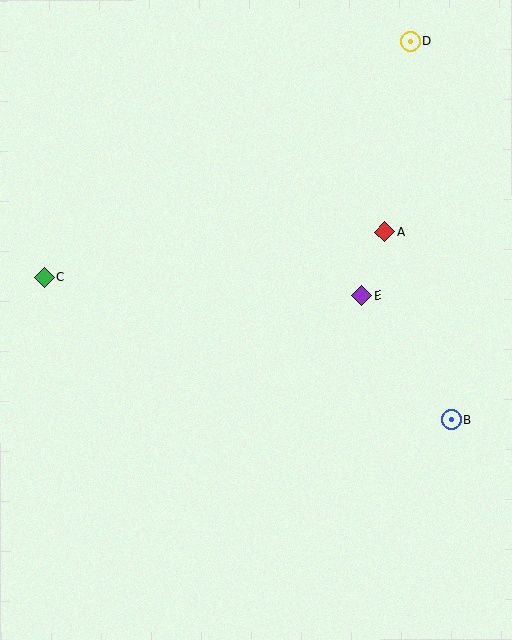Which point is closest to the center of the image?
Point E at (362, 295) is closest to the center.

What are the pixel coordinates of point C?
Point C is at (44, 277).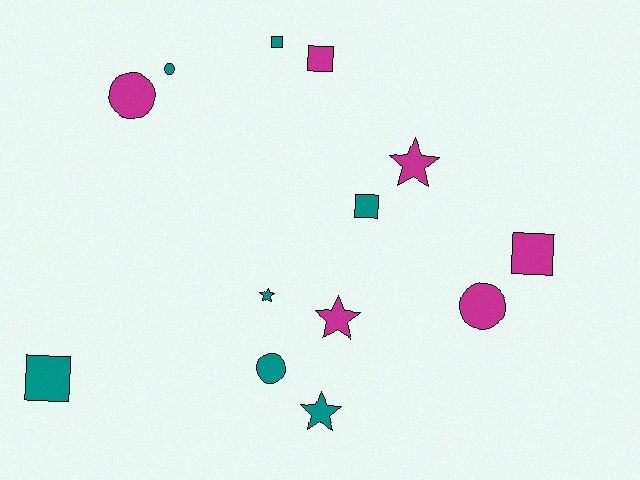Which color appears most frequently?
Teal, with 7 objects.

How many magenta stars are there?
There are 2 magenta stars.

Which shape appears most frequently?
Square, with 5 objects.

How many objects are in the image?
There are 13 objects.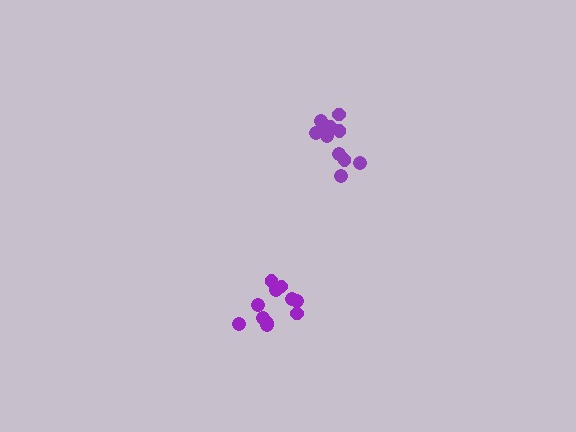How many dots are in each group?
Group 1: 11 dots, Group 2: 11 dots (22 total).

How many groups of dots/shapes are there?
There are 2 groups.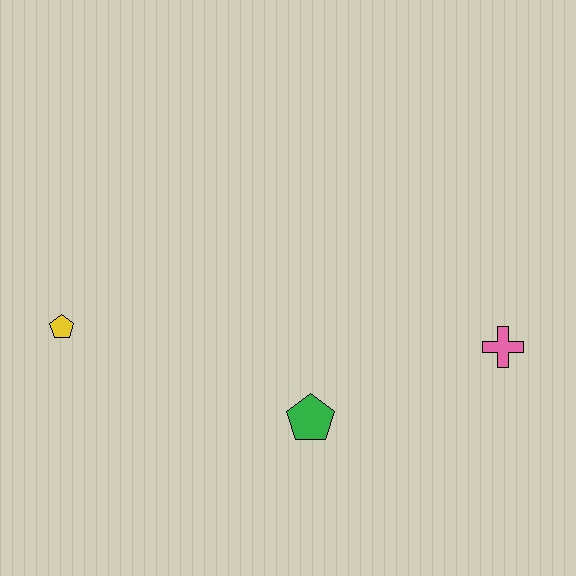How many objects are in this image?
There are 3 objects.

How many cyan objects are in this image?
There are no cyan objects.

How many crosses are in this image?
There is 1 cross.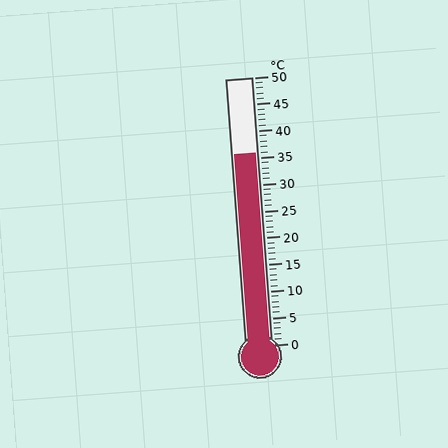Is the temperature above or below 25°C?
The temperature is above 25°C.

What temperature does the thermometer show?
The thermometer shows approximately 36°C.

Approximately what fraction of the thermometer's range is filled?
The thermometer is filled to approximately 70% of its range.